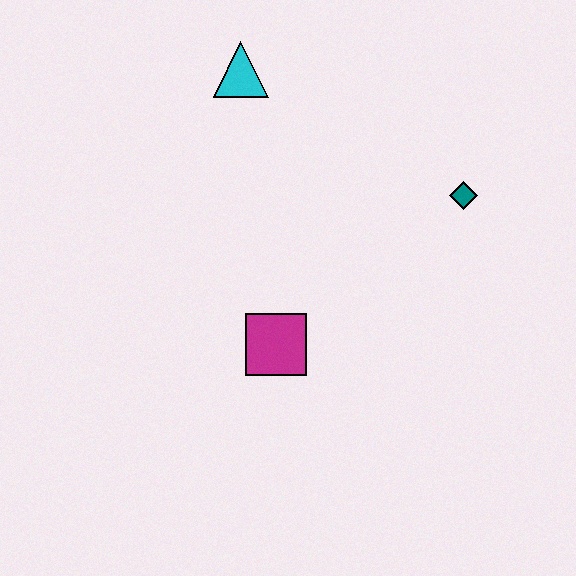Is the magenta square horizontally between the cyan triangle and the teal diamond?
Yes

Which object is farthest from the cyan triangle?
The magenta square is farthest from the cyan triangle.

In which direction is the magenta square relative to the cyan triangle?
The magenta square is below the cyan triangle.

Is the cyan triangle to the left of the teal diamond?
Yes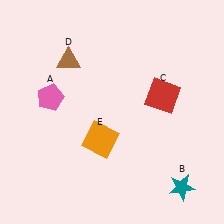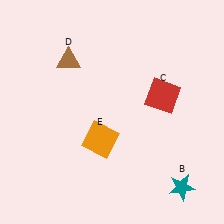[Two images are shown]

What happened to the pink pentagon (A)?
The pink pentagon (A) was removed in Image 2. It was in the top-left area of Image 1.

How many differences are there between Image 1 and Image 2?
There is 1 difference between the two images.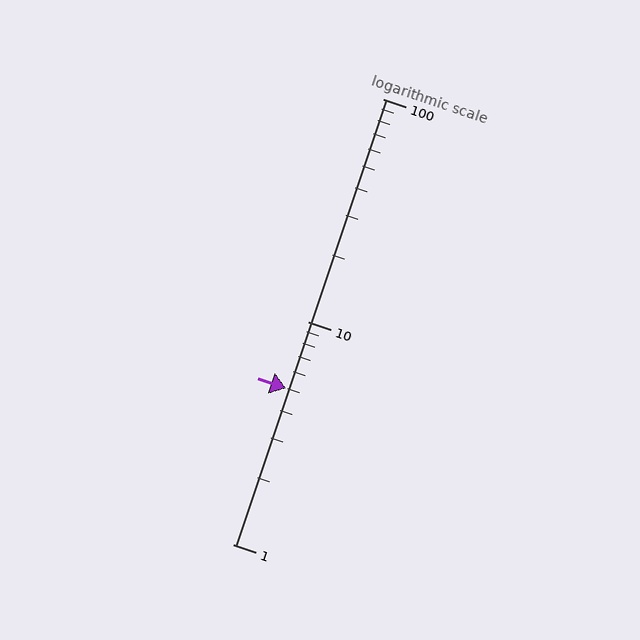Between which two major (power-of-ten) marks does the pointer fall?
The pointer is between 1 and 10.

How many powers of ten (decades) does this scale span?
The scale spans 2 decades, from 1 to 100.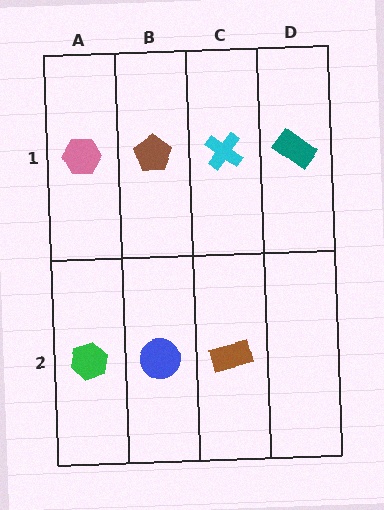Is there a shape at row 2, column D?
No, that cell is empty.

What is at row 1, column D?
A teal rectangle.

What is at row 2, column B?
A blue circle.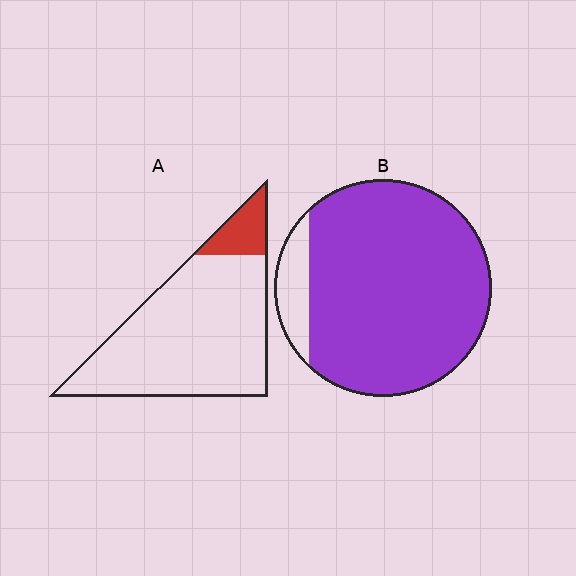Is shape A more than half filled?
No.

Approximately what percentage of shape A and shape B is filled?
A is approximately 10% and B is approximately 90%.